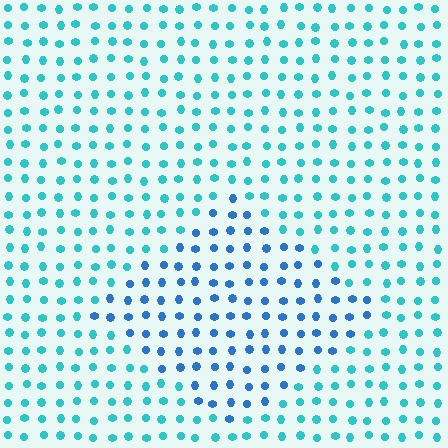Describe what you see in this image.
The image is filled with small cyan elements in a uniform arrangement. A diamond-shaped region is visible where the elements are tinted to a slightly different hue, forming a subtle color boundary.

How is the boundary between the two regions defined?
The boundary is defined purely by a slight shift in hue (about 33 degrees). Spacing, size, and orientation are identical on both sides.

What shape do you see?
I see a diamond.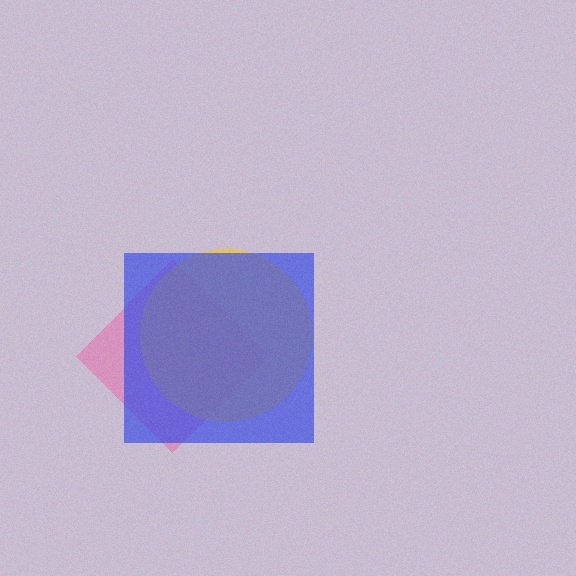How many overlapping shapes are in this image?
There are 3 overlapping shapes in the image.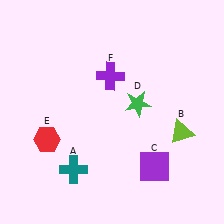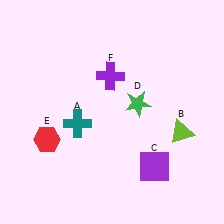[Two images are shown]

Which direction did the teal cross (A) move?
The teal cross (A) moved up.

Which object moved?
The teal cross (A) moved up.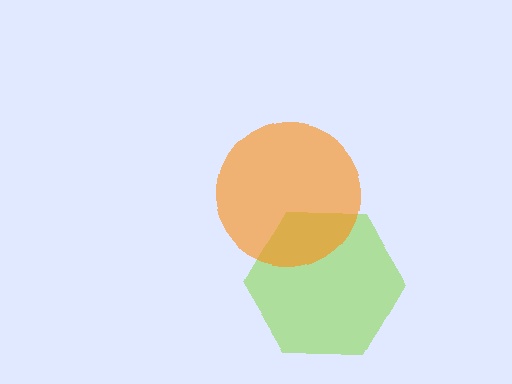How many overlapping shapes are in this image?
There are 2 overlapping shapes in the image.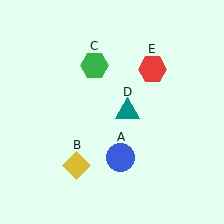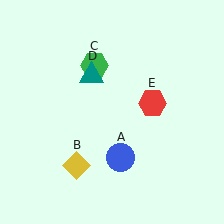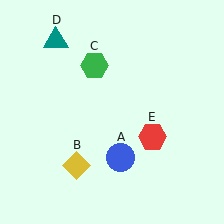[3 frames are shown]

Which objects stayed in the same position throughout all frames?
Blue circle (object A) and yellow diamond (object B) and green hexagon (object C) remained stationary.